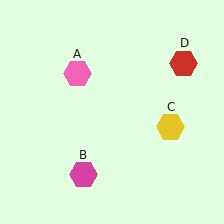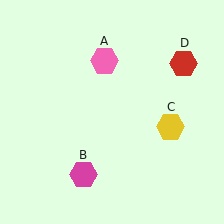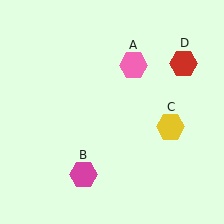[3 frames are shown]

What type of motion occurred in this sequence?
The pink hexagon (object A) rotated clockwise around the center of the scene.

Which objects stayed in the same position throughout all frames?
Magenta hexagon (object B) and yellow hexagon (object C) and red hexagon (object D) remained stationary.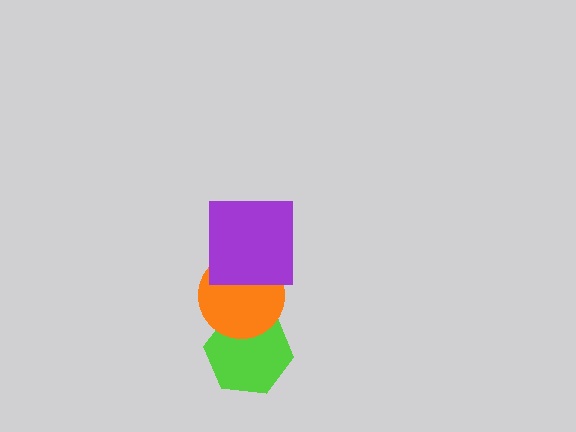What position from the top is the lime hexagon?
The lime hexagon is 3rd from the top.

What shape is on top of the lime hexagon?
The orange circle is on top of the lime hexagon.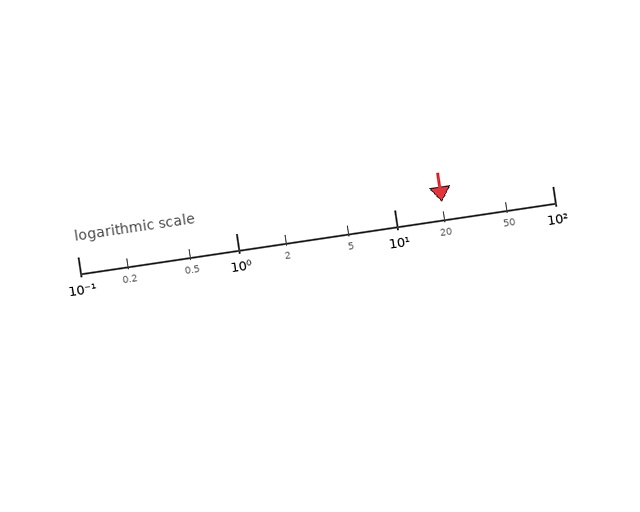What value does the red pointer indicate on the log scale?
The pointer indicates approximately 20.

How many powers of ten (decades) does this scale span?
The scale spans 3 decades, from 0.1 to 100.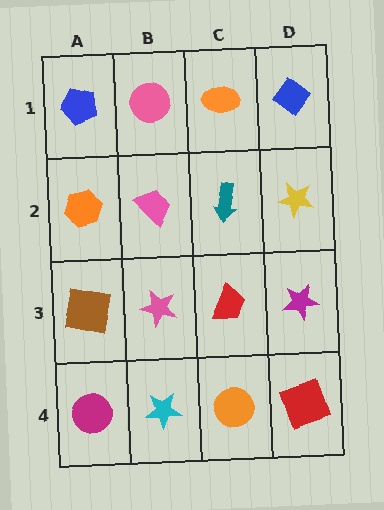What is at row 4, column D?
A red square.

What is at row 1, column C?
An orange ellipse.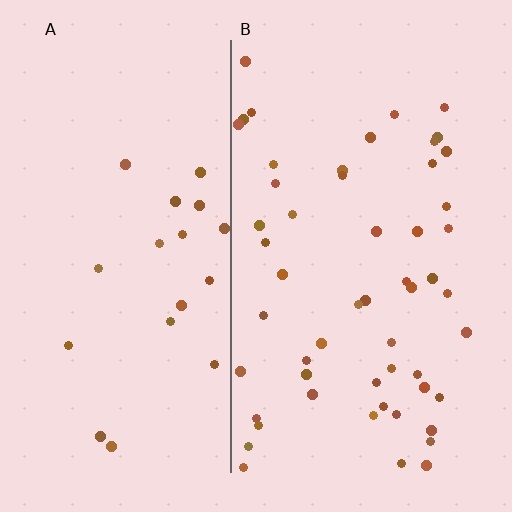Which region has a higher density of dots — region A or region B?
B (the right).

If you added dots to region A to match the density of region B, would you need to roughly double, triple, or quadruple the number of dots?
Approximately triple.